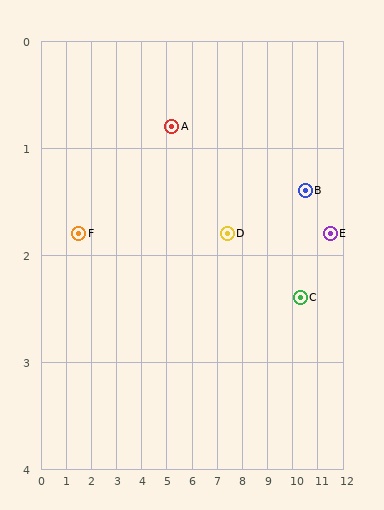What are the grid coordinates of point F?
Point F is at approximately (1.5, 1.8).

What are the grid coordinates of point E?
Point E is at approximately (11.5, 1.8).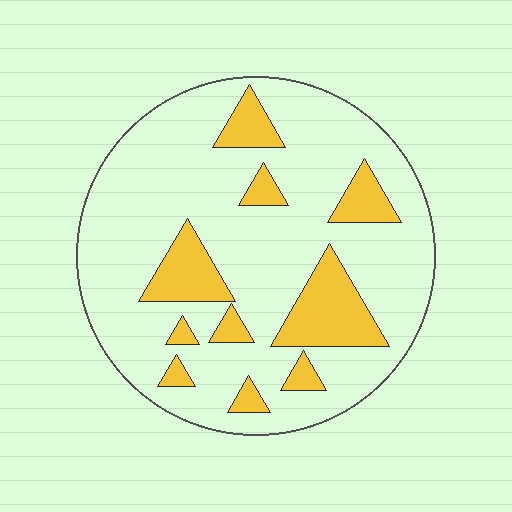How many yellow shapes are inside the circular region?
10.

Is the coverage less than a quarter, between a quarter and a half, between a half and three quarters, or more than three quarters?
Less than a quarter.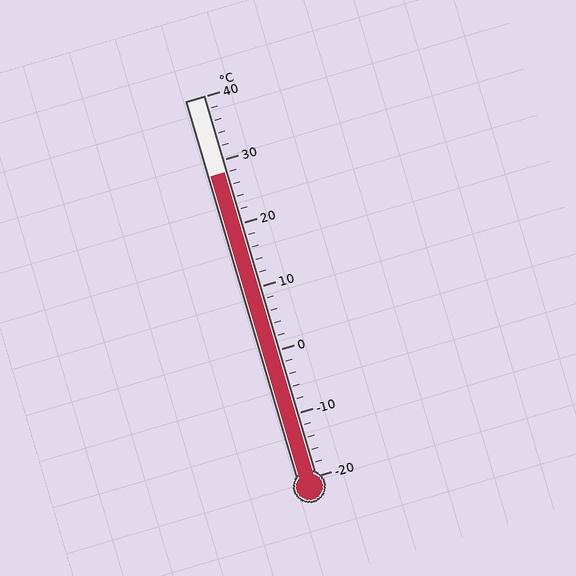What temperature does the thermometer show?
The thermometer shows approximately 28°C.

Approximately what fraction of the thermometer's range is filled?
The thermometer is filled to approximately 80% of its range.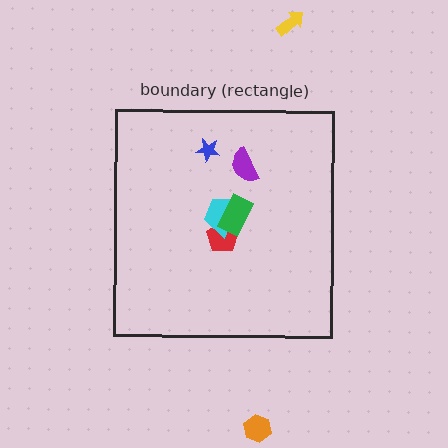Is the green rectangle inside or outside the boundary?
Inside.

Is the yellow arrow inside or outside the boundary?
Outside.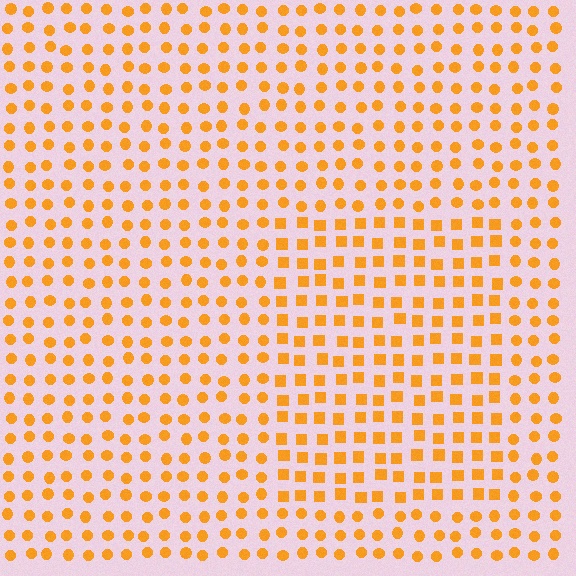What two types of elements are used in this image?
The image uses squares inside the rectangle region and circles outside it.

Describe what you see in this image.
The image is filled with small orange elements arranged in a uniform grid. A rectangle-shaped region contains squares, while the surrounding area contains circles. The boundary is defined purely by the change in element shape.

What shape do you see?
I see a rectangle.